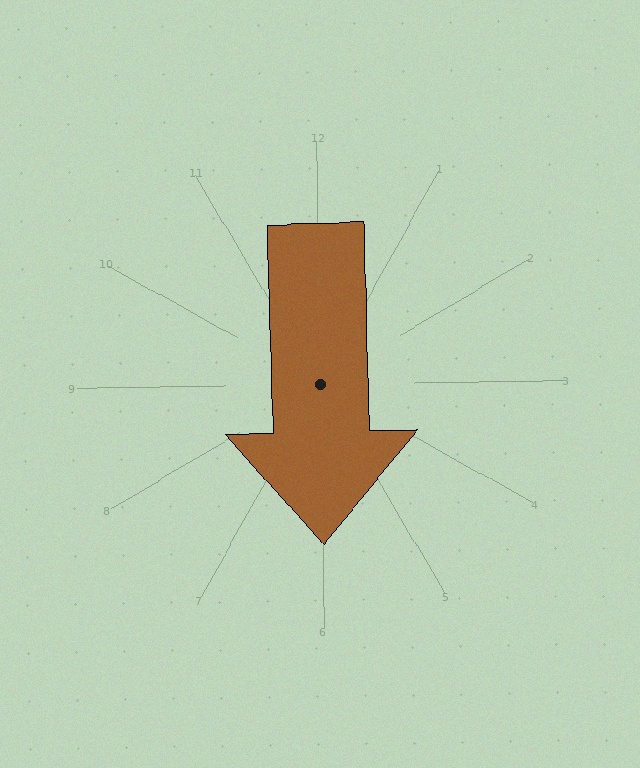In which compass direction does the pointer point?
South.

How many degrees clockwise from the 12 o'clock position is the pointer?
Approximately 179 degrees.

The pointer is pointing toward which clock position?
Roughly 6 o'clock.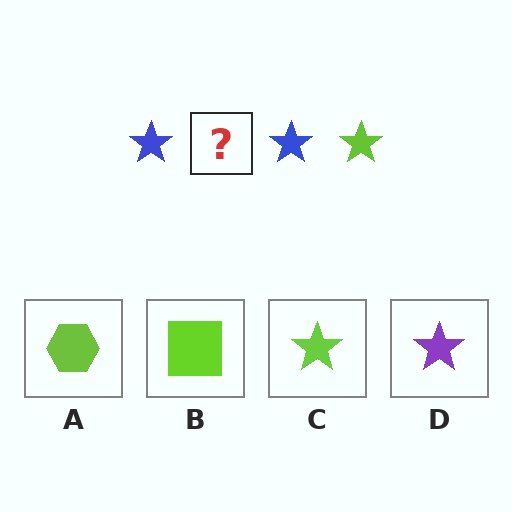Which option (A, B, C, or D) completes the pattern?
C.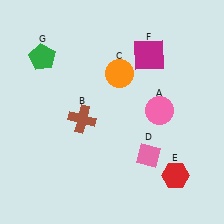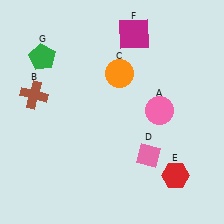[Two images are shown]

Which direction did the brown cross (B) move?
The brown cross (B) moved left.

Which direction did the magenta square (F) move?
The magenta square (F) moved up.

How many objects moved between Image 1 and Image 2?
2 objects moved between the two images.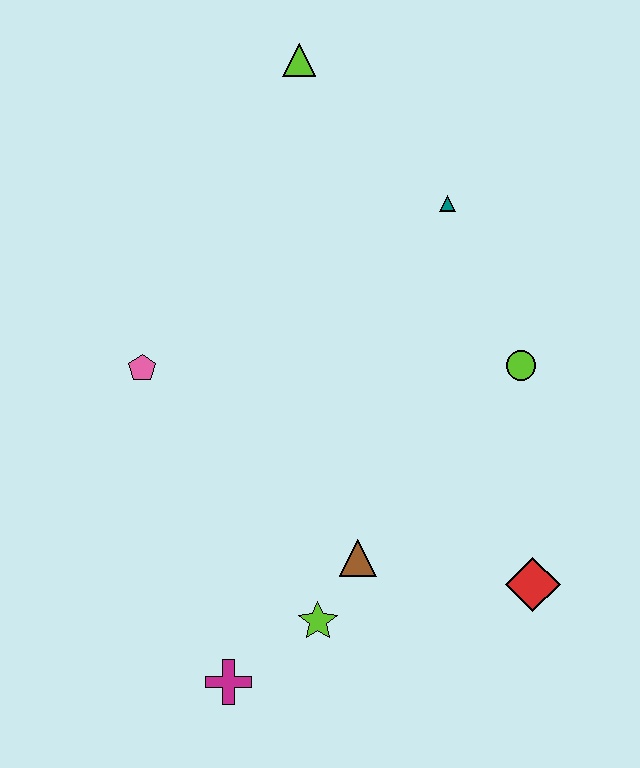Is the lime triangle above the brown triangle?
Yes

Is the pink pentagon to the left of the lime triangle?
Yes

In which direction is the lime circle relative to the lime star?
The lime circle is above the lime star.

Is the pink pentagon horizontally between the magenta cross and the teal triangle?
No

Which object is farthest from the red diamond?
The lime triangle is farthest from the red diamond.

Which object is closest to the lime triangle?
The teal triangle is closest to the lime triangle.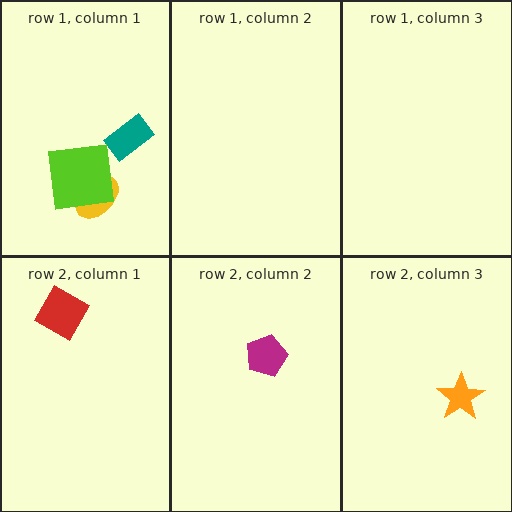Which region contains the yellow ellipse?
The row 1, column 1 region.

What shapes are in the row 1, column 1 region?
The yellow ellipse, the teal rectangle, the lime square.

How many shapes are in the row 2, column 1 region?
1.